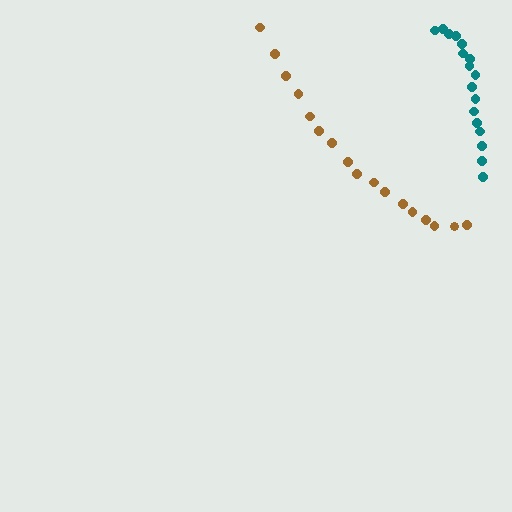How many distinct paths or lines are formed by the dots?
There are 2 distinct paths.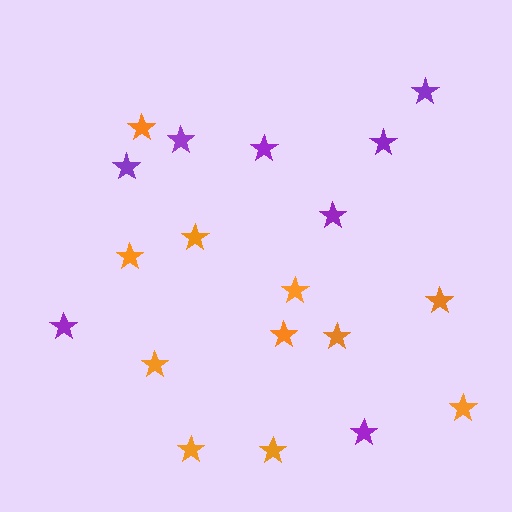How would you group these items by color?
There are 2 groups: one group of orange stars (11) and one group of purple stars (8).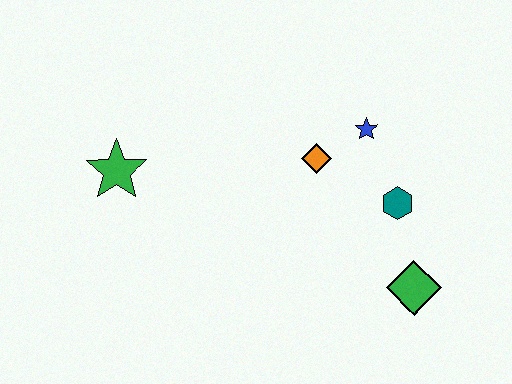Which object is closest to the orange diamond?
The blue star is closest to the orange diamond.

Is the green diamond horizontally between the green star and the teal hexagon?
No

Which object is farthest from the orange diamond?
The green star is farthest from the orange diamond.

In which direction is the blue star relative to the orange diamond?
The blue star is to the right of the orange diamond.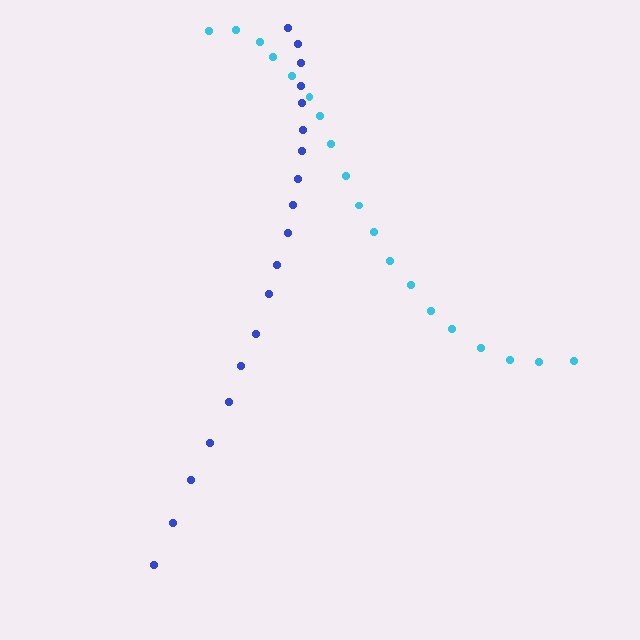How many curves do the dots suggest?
There are 2 distinct paths.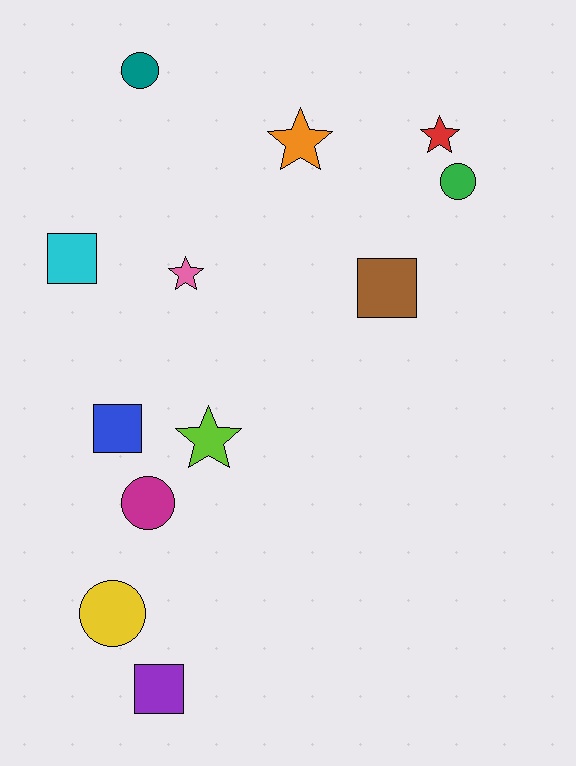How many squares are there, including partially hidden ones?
There are 4 squares.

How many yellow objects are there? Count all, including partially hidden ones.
There is 1 yellow object.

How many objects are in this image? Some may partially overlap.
There are 12 objects.